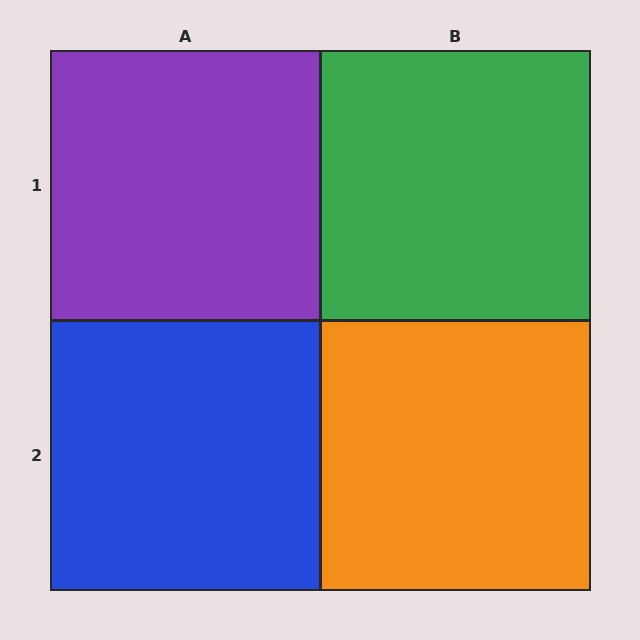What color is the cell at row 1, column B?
Green.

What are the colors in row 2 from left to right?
Blue, orange.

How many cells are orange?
1 cell is orange.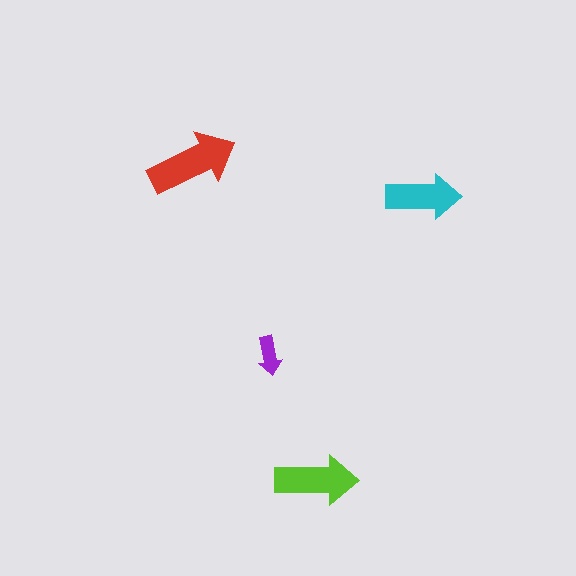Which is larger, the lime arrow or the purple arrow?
The lime one.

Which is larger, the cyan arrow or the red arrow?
The red one.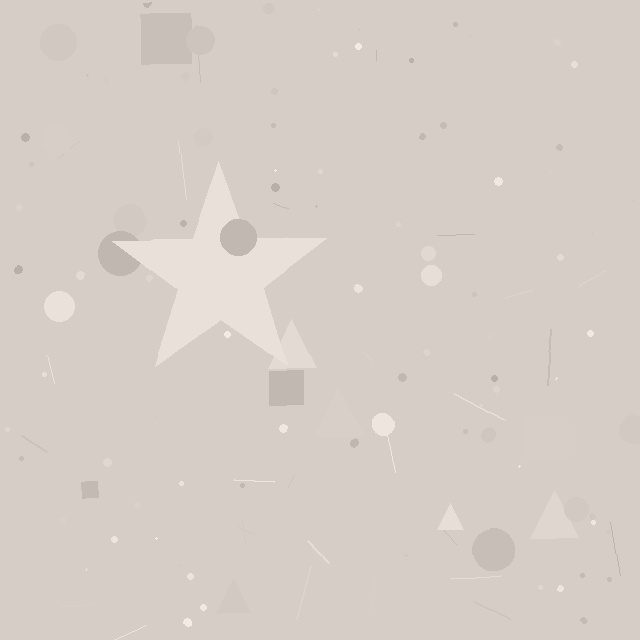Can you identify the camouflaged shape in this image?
The camouflaged shape is a star.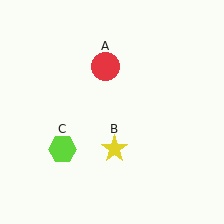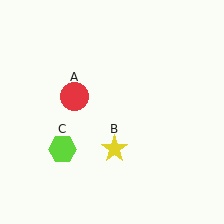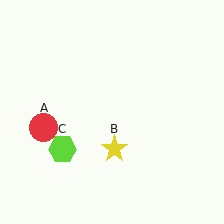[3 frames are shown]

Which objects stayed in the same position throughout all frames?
Yellow star (object B) and lime hexagon (object C) remained stationary.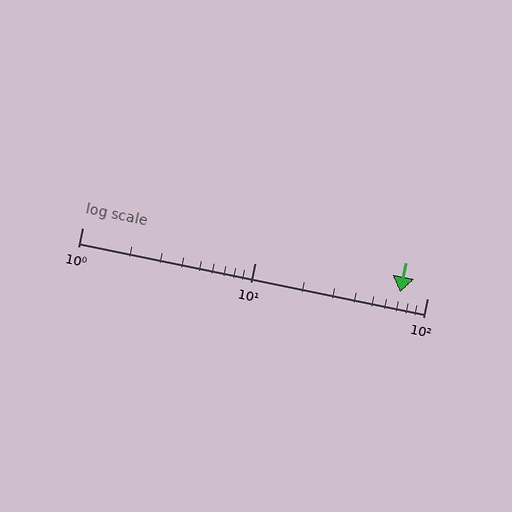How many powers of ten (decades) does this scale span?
The scale spans 2 decades, from 1 to 100.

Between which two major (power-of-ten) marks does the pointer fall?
The pointer is between 10 and 100.